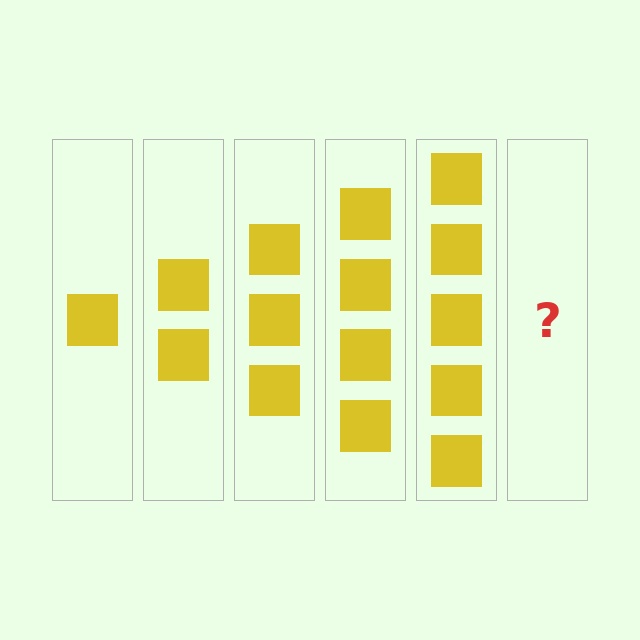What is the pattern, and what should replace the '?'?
The pattern is that each step adds one more square. The '?' should be 6 squares.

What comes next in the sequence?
The next element should be 6 squares.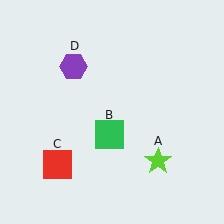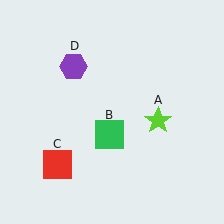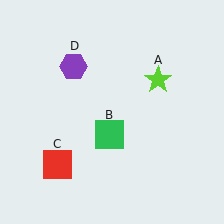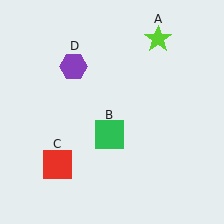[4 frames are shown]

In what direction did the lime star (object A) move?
The lime star (object A) moved up.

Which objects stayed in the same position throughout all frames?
Green square (object B) and red square (object C) and purple hexagon (object D) remained stationary.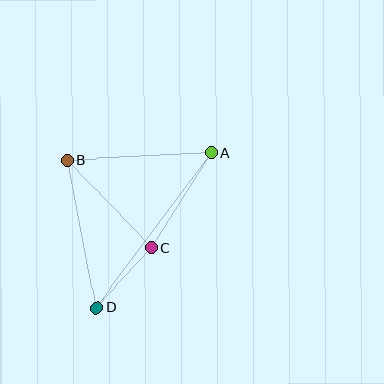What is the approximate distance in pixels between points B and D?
The distance between B and D is approximately 151 pixels.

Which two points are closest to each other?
Points C and D are closest to each other.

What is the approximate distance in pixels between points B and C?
The distance between B and C is approximately 122 pixels.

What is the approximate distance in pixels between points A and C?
The distance between A and C is approximately 112 pixels.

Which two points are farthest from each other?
Points A and D are farthest from each other.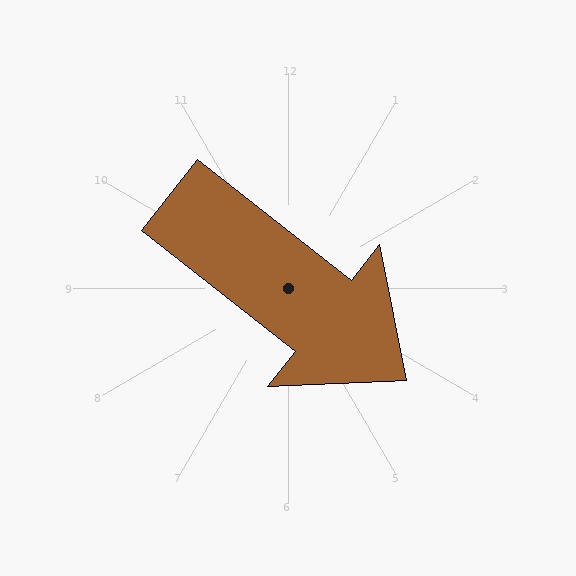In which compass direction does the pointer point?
Southeast.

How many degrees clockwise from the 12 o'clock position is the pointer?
Approximately 128 degrees.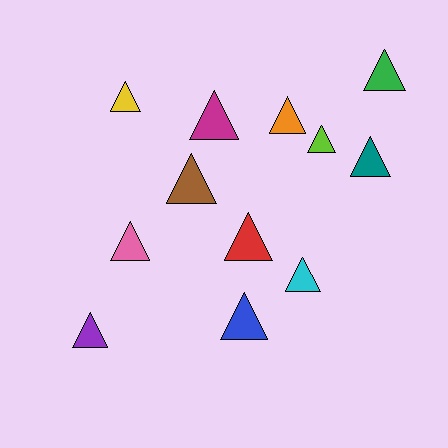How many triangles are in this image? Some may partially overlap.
There are 12 triangles.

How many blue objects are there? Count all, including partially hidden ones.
There is 1 blue object.